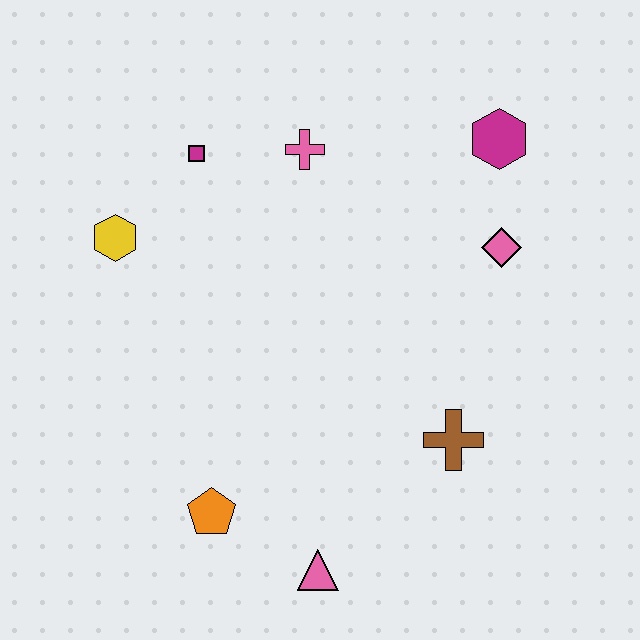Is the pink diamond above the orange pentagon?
Yes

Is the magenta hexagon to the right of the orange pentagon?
Yes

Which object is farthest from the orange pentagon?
The magenta hexagon is farthest from the orange pentagon.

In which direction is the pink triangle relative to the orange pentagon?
The pink triangle is to the right of the orange pentagon.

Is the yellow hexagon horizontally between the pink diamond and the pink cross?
No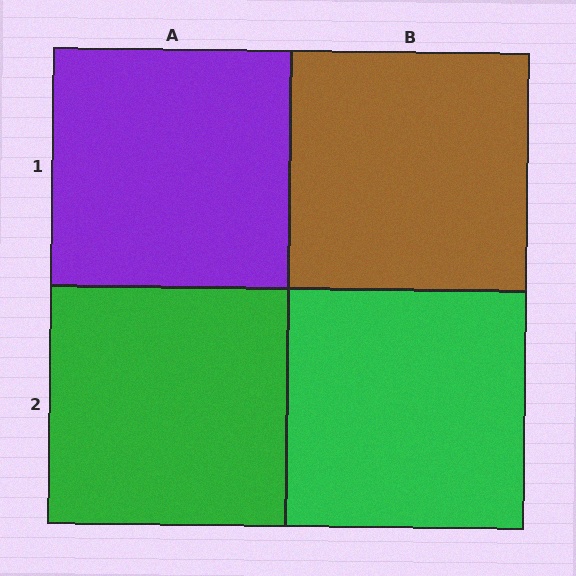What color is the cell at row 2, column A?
Green.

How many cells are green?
2 cells are green.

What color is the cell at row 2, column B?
Green.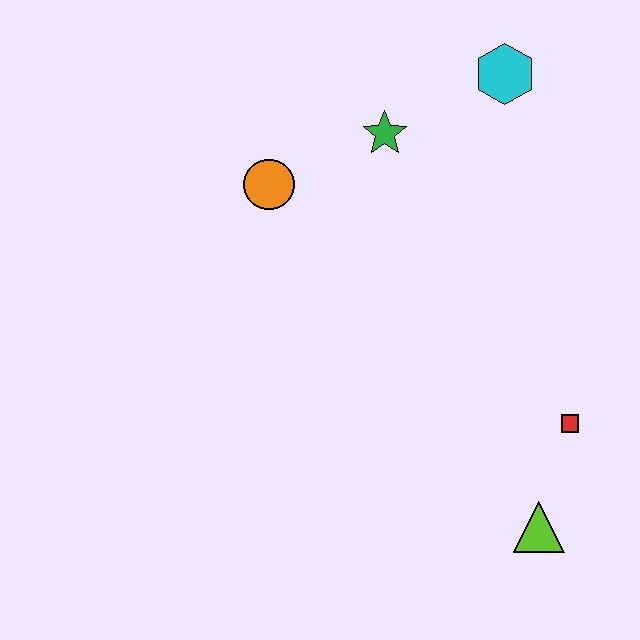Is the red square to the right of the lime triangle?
Yes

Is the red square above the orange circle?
No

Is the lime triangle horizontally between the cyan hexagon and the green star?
No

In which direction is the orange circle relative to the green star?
The orange circle is to the left of the green star.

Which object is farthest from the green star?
The lime triangle is farthest from the green star.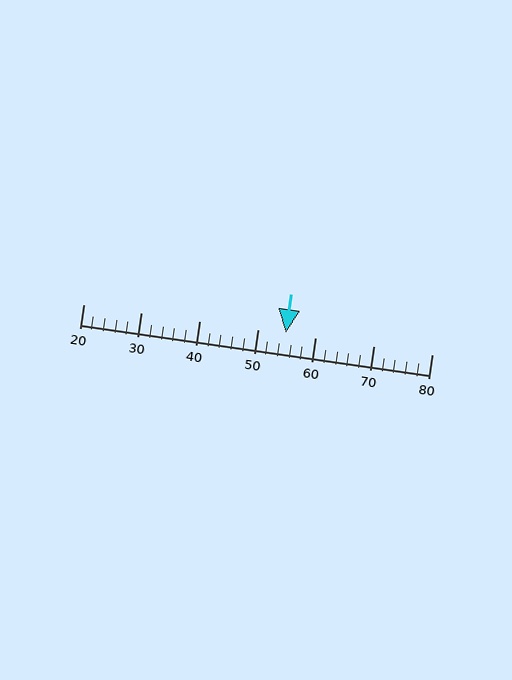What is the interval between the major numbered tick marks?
The major tick marks are spaced 10 units apart.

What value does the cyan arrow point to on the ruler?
The cyan arrow points to approximately 55.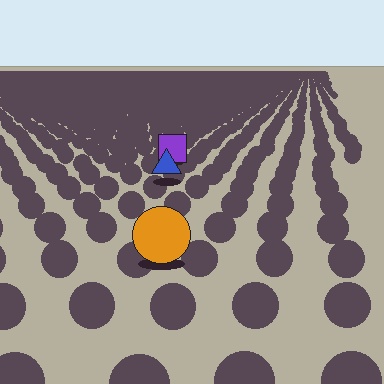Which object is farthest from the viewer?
The purple square is farthest from the viewer. It appears smaller and the ground texture around it is denser.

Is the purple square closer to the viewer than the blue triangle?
No. The blue triangle is closer — you can tell from the texture gradient: the ground texture is coarser near it.